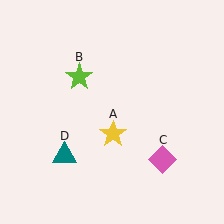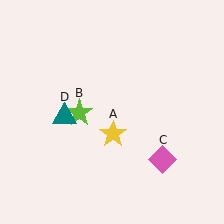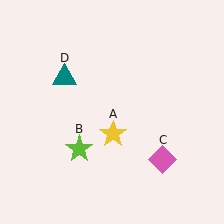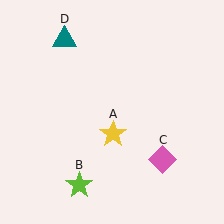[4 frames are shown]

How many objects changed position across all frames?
2 objects changed position: lime star (object B), teal triangle (object D).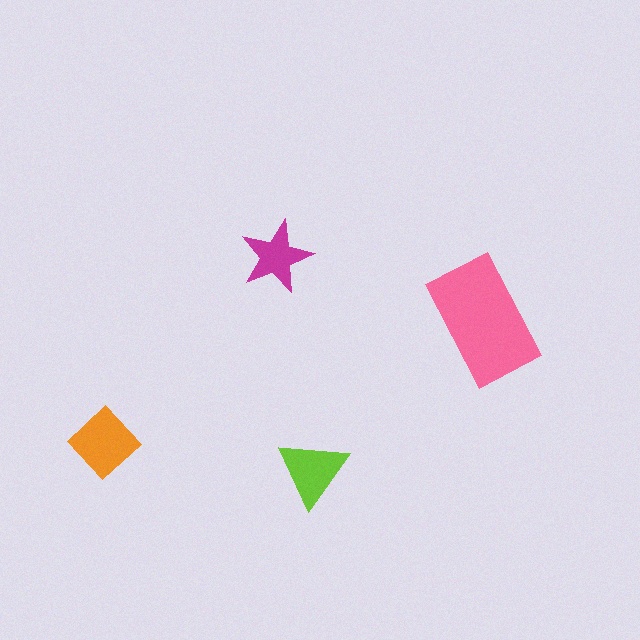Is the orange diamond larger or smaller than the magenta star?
Larger.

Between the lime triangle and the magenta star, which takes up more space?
The lime triangle.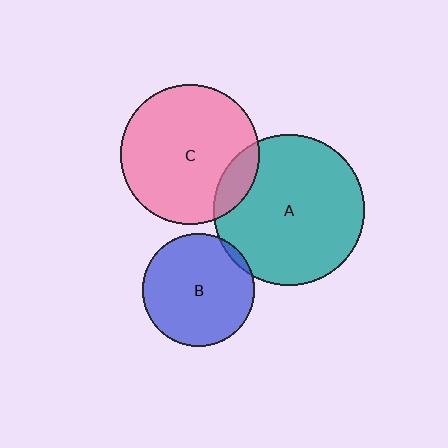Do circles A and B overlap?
Yes.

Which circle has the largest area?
Circle A (teal).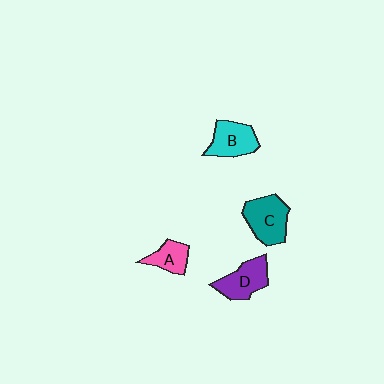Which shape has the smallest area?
Shape A (pink).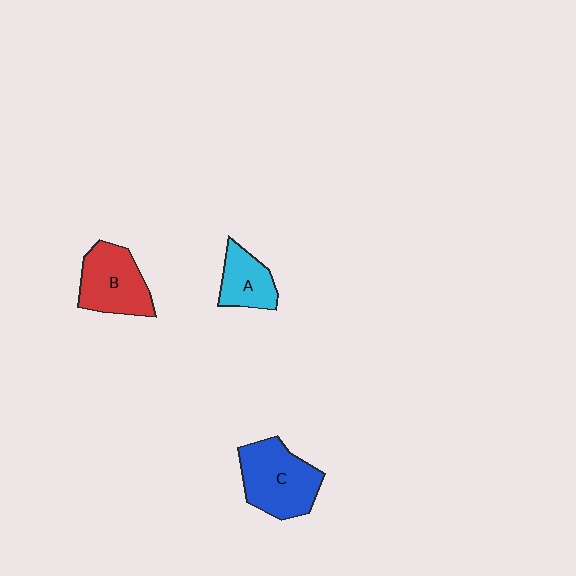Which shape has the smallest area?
Shape A (cyan).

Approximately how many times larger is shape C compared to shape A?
Approximately 1.7 times.